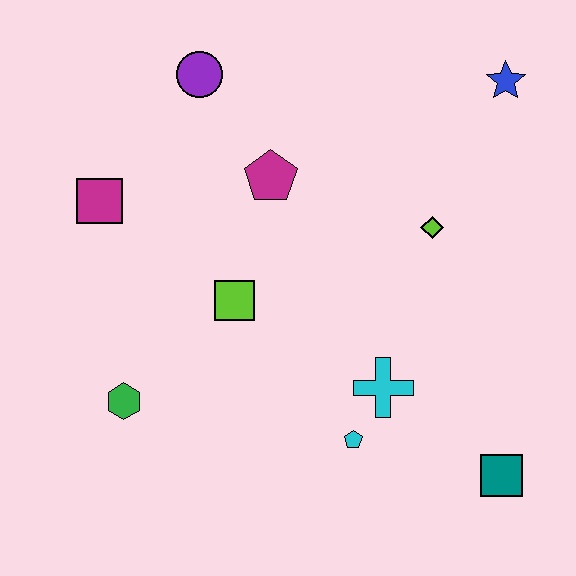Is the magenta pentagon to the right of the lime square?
Yes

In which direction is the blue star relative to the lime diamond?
The blue star is above the lime diamond.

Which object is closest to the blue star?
The lime diamond is closest to the blue star.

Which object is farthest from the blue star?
The green hexagon is farthest from the blue star.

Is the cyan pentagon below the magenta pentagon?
Yes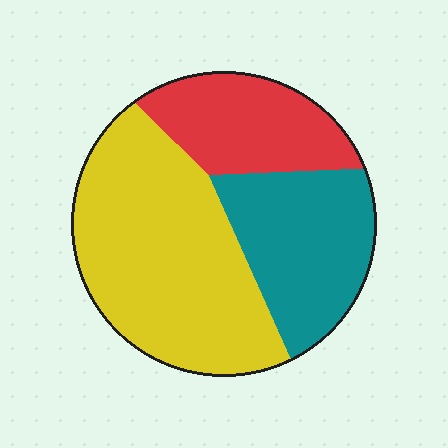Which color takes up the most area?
Yellow, at roughly 50%.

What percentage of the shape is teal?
Teal takes up about one quarter (1/4) of the shape.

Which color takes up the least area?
Red, at roughly 20%.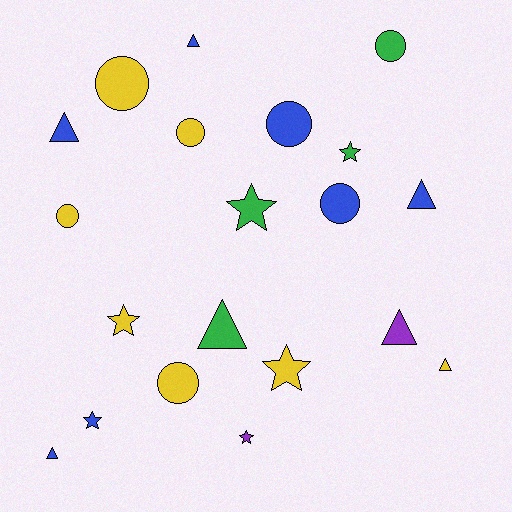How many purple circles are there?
There are no purple circles.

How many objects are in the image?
There are 20 objects.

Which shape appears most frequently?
Circle, with 7 objects.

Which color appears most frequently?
Blue, with 7 objects.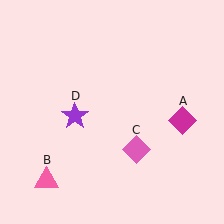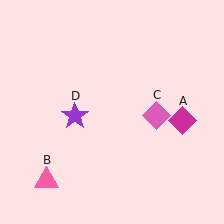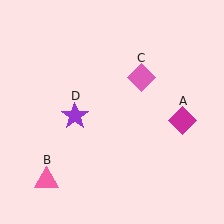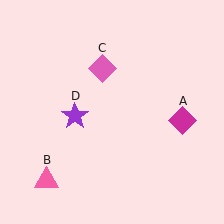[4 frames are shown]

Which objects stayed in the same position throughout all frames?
Magenta diamond (object A) and pink triangle (object B) and purple star (object D) remained stationary.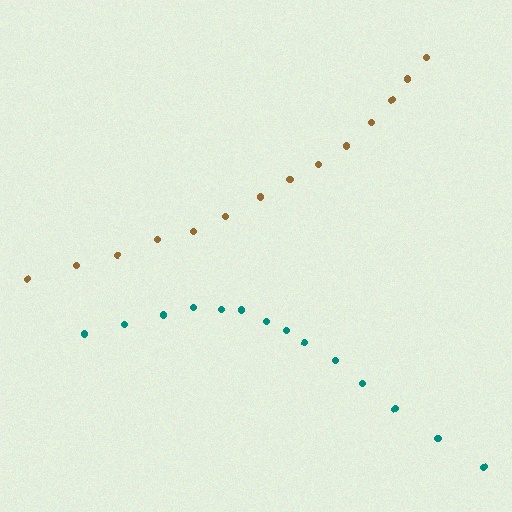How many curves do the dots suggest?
There are 2 distinct paths.